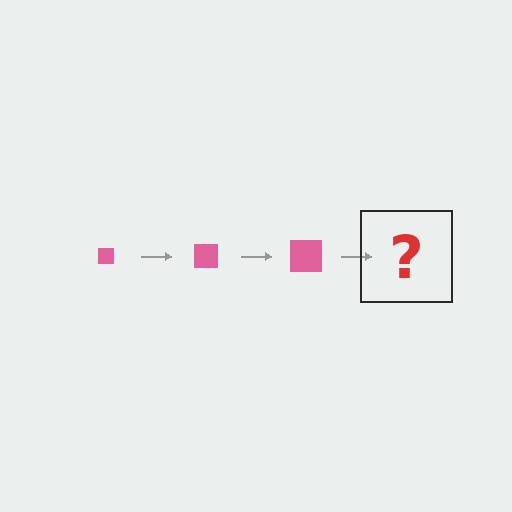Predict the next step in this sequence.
The next step is a pink square, larger than the previous one.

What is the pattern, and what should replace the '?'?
The pattern is that the square gets progressively larger each step. The '?' should be a pink square, larger than the previous one.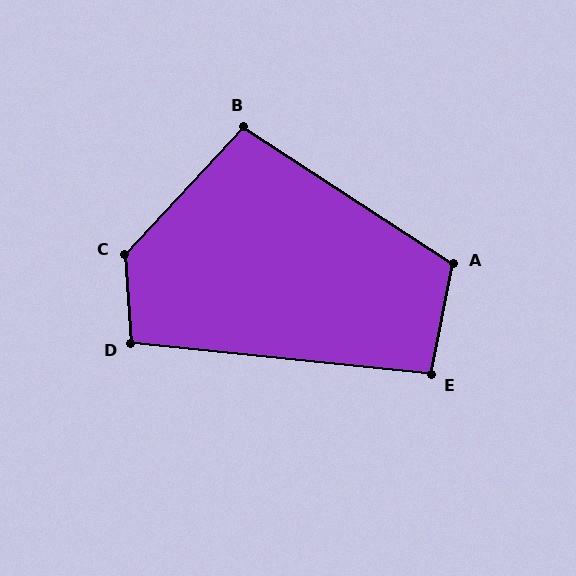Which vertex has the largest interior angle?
C, at approximately 133 degrees.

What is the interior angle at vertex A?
Approximately 112 degrees (obtuse).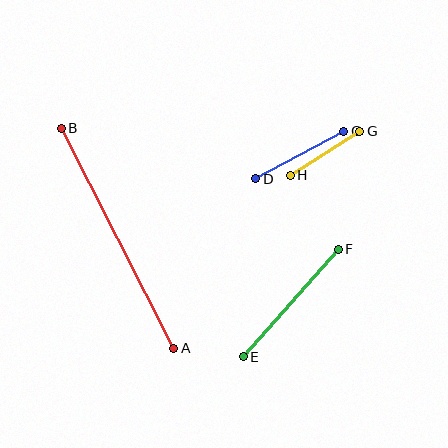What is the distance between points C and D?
The distance is approximately 100 pixels.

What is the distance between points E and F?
The distance is approximately 143 pixels.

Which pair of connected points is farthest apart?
Points A and B are farthest apart.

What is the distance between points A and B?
The distance is approximately 247 pixels.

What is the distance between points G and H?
The distance is approximately 82 pixels.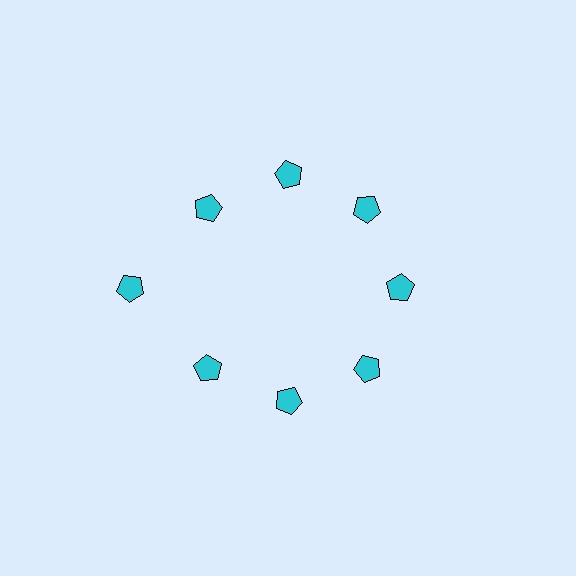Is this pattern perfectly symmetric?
No. The 8 cyan pentagons are arranged in a ring, but one element near the 9 o'clock position is pushed outward from the center, breaking the 8-fold rotational symmetry.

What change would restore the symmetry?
The symmetry would be restored by moving it inward, back onto the ring so that all 8 pentagons sit at equal angles and equal distance from the center.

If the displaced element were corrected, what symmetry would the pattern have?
It would have 8-fold rotational symmetry — the pattern would map onto itself every 45 degrees.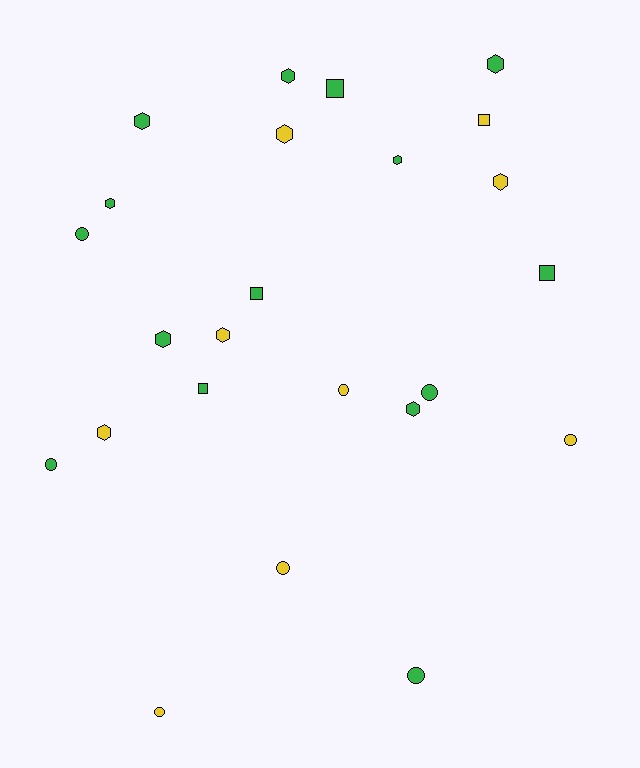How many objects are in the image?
There are 24 objects.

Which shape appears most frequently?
Hexagon, with 11 objects.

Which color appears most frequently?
Green, with 15 objects.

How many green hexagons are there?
There are 7 green hexagons.